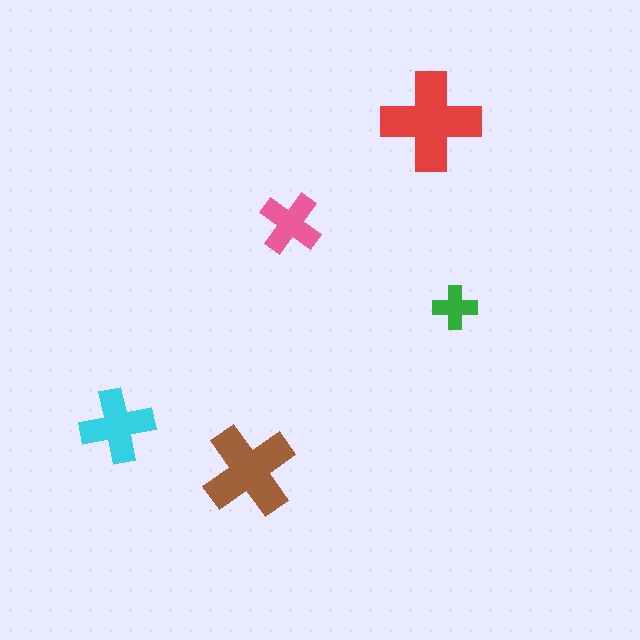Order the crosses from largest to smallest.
the red one, the brown one, the cyan one, the pink one, the green one.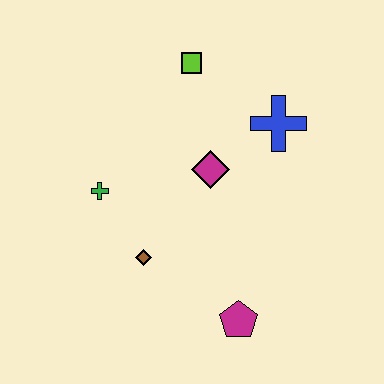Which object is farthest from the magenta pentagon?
The lime square is farthest from the magenta pentagon.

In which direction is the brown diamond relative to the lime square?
The brown diamond is below the lime square.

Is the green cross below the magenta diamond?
Yes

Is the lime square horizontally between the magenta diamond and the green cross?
Yes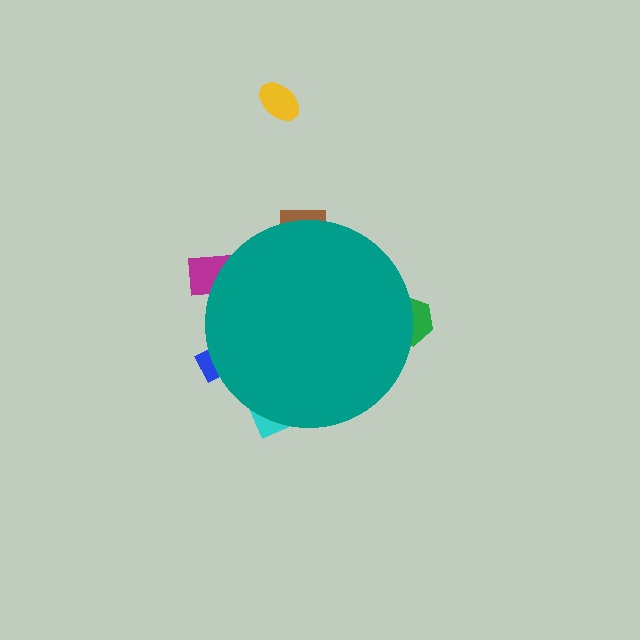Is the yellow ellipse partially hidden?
No, the yellow ellipse is fully visible.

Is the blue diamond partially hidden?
Yes, the blue diamond is partially hidden behind the teal circle.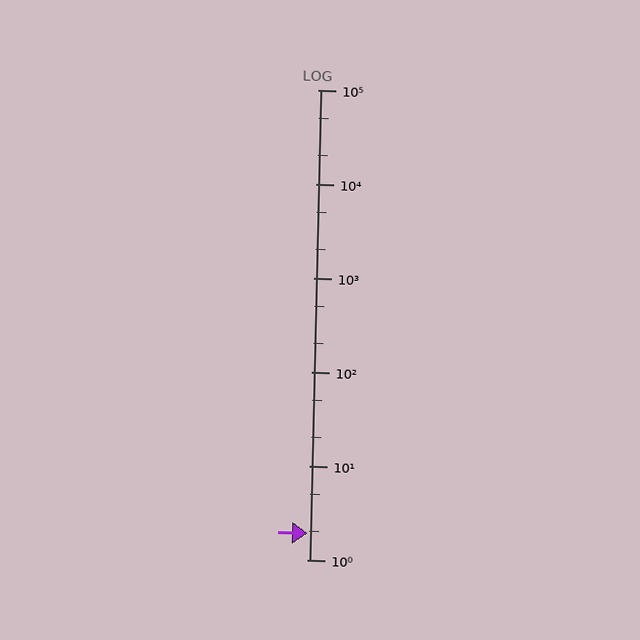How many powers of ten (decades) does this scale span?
The scale spans 5 decades, from 1 to 100000.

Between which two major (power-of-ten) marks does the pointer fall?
The pointer is between 1 and 10.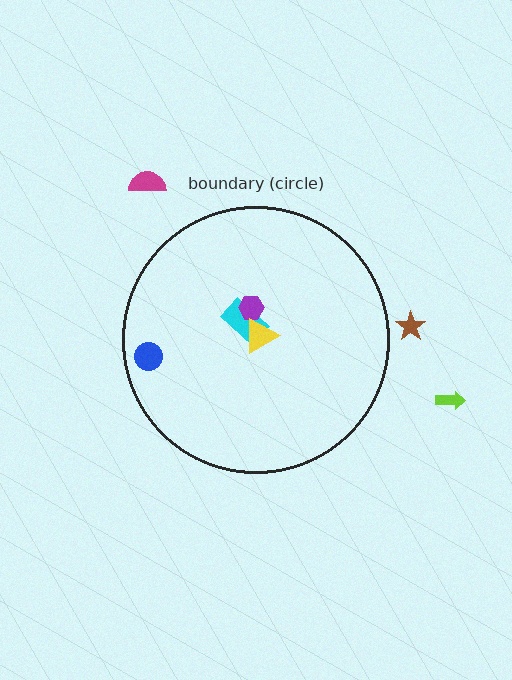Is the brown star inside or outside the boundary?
Outside.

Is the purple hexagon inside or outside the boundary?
Inside.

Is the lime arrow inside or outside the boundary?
Outside.